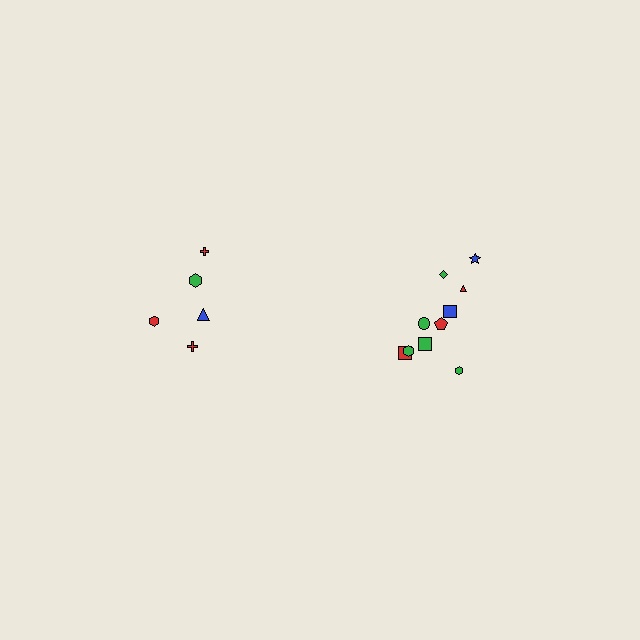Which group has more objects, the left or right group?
The right group.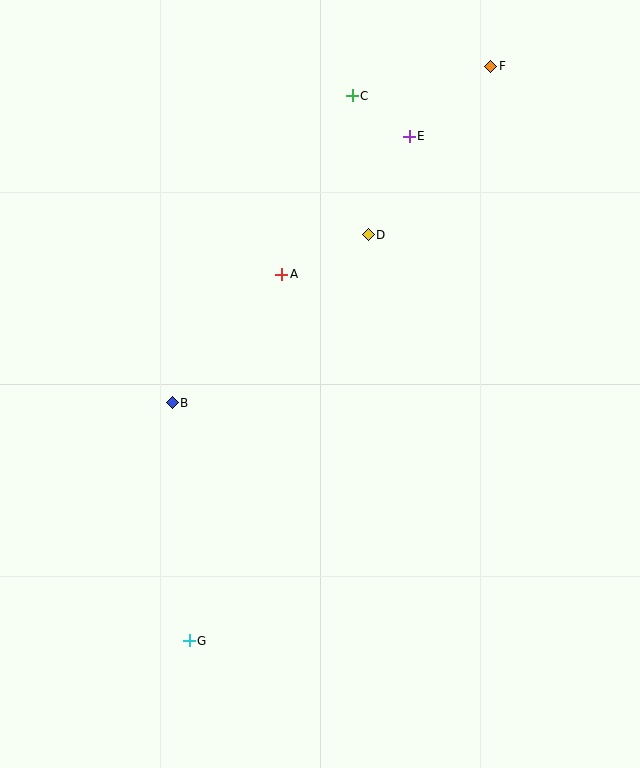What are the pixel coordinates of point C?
Point C is at (352, 96).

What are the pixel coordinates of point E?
Point E is at (409, 136).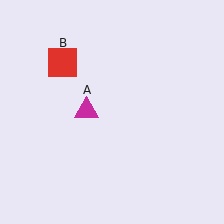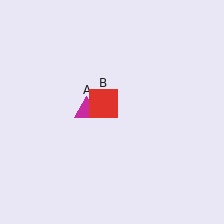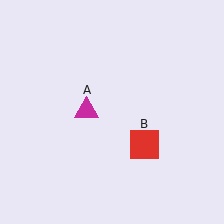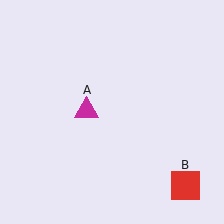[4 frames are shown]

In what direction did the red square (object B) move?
The red square (object B) moved down and to the right.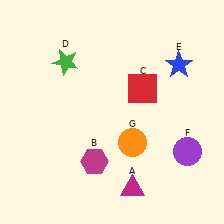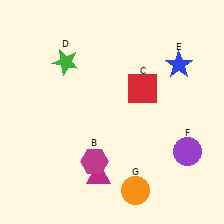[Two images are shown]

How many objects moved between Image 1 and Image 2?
2 objects moved between the two images.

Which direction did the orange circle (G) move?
The orange circle (G) moved down.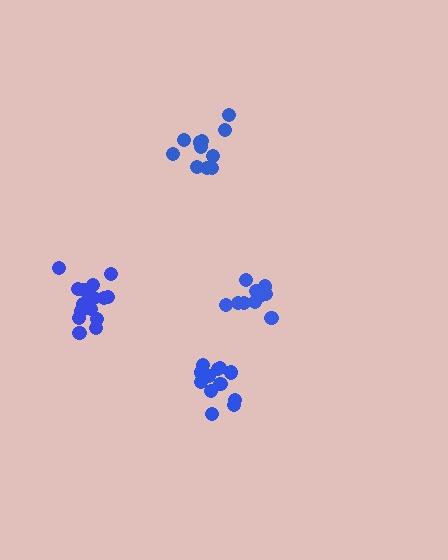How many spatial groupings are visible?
There are 4 spatial groupings.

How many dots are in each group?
Group 1: 11 dots, Group 2: 12 dots, Group 3: 10 dots, Group 4: 16 dots (49 total).